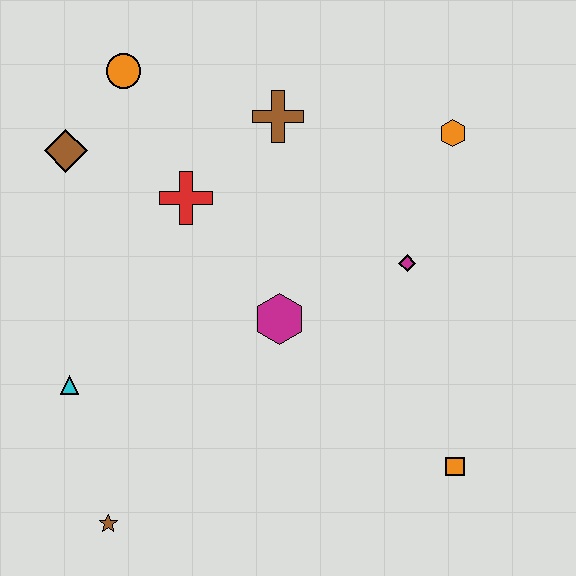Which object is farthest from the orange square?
The orange circle is farthest from the orange square.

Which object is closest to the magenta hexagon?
The magenta diamond is closest to the magenta hexagon.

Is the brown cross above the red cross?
Yes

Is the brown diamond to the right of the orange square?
No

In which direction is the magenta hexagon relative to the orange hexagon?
The magenta hexagon is below the orange hexagon.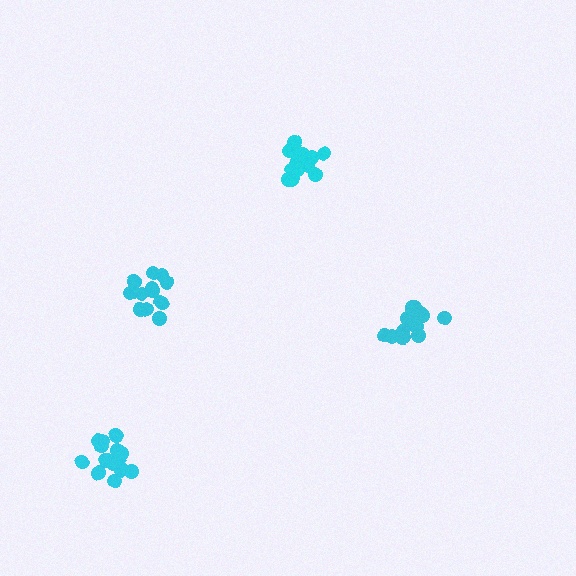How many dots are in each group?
Group 1: 15 dots, Group 2: 18 dots, Group 3: 15 dots, Group 4: 15 dots (63 total).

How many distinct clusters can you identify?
There are 4 distinct clusters.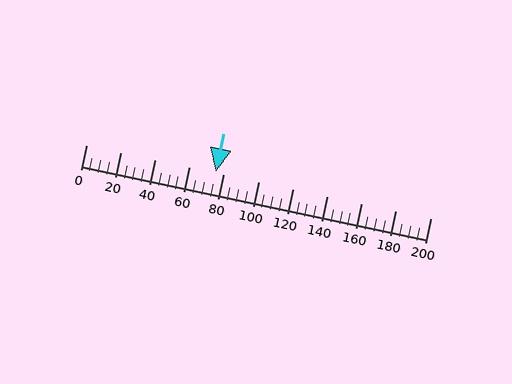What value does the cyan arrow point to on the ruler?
The cyan arrow points to approximately 75.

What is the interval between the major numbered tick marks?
The major tick marks are spaced 20 units apart.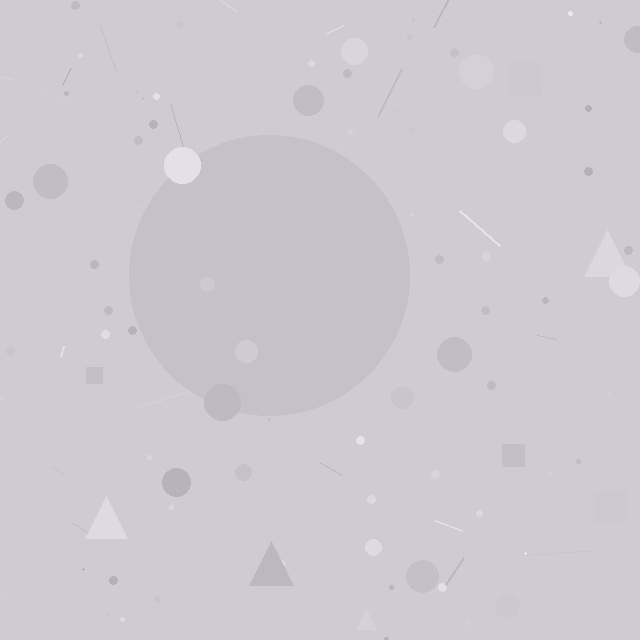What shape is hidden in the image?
A circle is hidden in the image.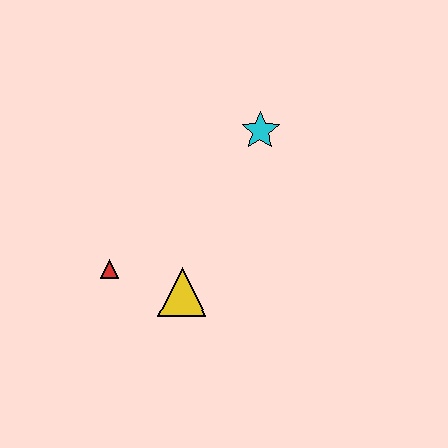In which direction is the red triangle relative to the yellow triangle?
The red triangle is to the left of the yellow triangle.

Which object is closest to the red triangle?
The yellow triangle is closest to the red triangle.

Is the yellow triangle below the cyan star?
Yes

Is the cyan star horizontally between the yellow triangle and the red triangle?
No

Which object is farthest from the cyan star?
The red triangle is farthest from the cyan star.